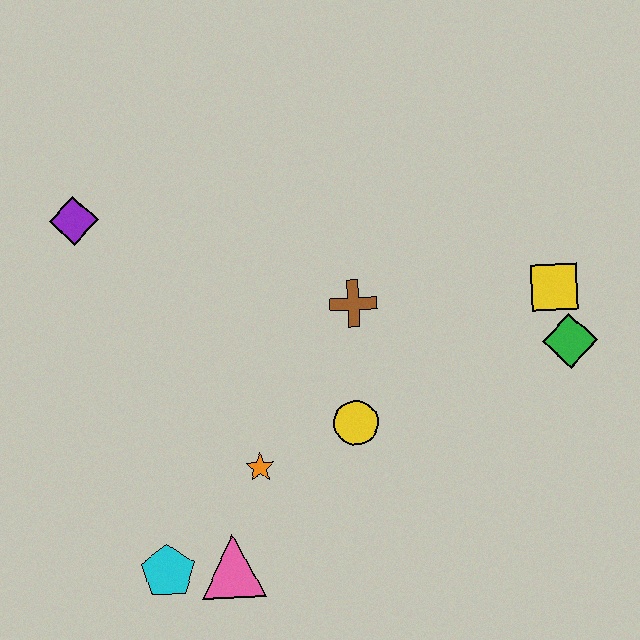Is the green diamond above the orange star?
Yes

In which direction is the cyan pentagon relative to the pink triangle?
The cyan pentagon is to the left of the pink triangle.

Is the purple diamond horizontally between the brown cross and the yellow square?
No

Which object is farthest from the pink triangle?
The yellow square is farthest from the pink triangle.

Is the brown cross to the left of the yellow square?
Yes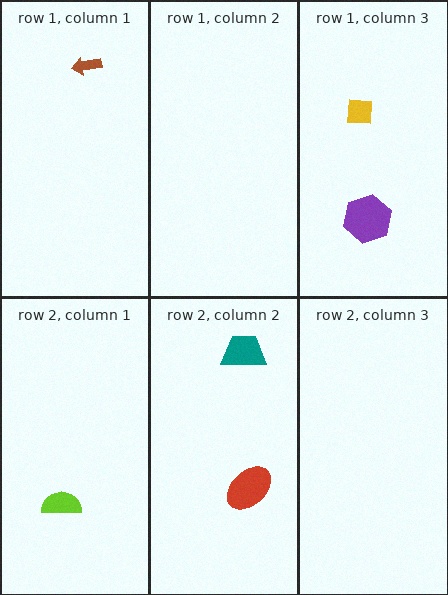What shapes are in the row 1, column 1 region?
The brown arrow.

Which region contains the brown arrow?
The row 1, column 1 region.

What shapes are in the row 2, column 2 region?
The red ellipse, the teal trapezoid.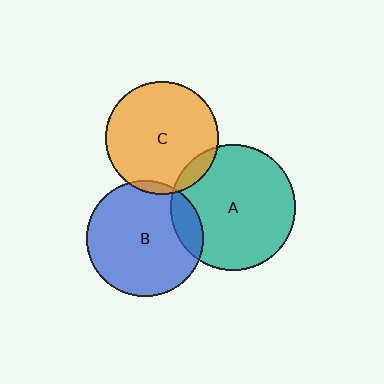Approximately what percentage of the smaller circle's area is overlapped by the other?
Approximately 10%.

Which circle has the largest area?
Circle A (teal).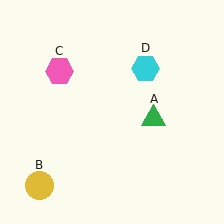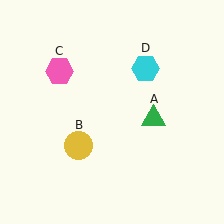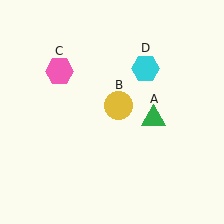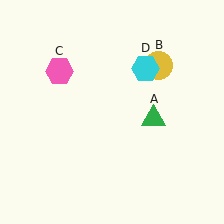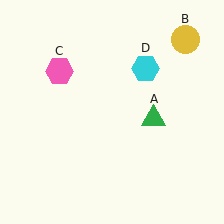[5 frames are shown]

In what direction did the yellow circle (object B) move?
The yellow circle (object B) moved up and to the right.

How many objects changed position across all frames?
1 object changed position: yellow circle (object B).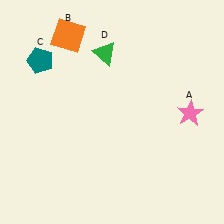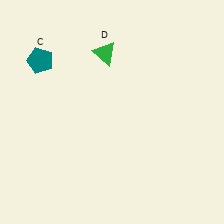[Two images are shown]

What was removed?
The orange square (B), the pink star (A) were removed in Image 2.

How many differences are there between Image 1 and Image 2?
There are 2 differences between the two images.